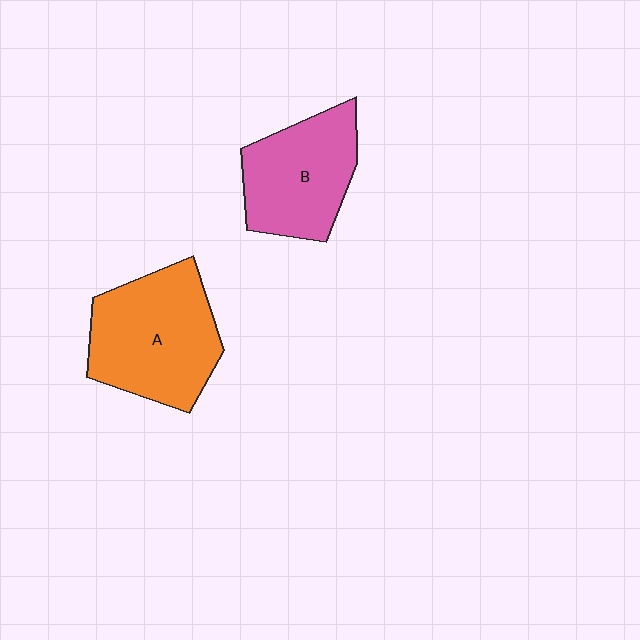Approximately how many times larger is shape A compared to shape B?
Approximately 1.2 times.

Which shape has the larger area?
Shape A (orange).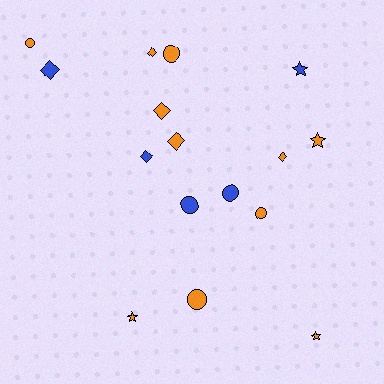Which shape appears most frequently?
Circle, with 6 objects.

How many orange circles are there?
There are 4 orange circles.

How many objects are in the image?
There are 16 objects.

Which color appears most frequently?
Orange, with 11 objects.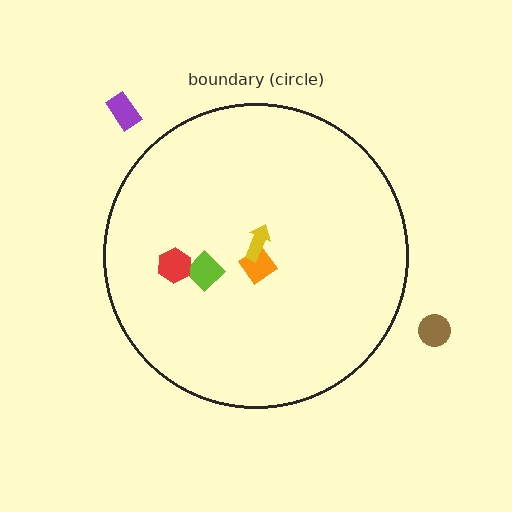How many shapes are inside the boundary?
4 inside, 2 outside.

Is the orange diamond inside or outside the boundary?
Inside.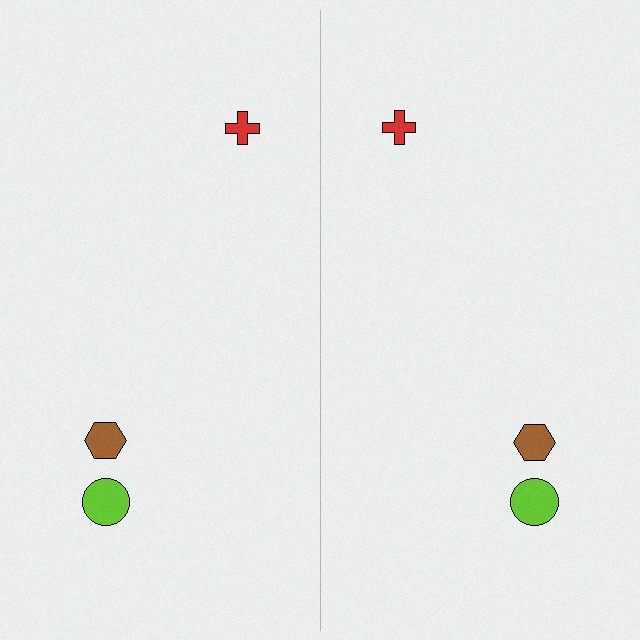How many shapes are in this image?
There are 6 shapes in this image.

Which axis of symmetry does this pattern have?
The pattern has a vertical axis of symmetry running through the center of the image.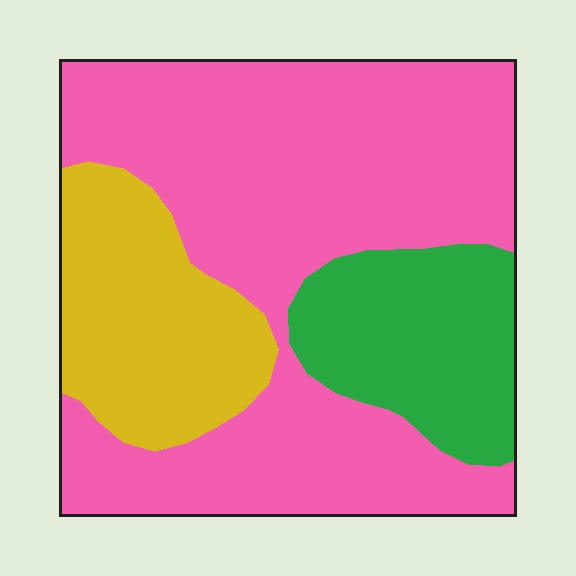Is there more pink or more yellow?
Pink.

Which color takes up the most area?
Pink, at roughly 60%.